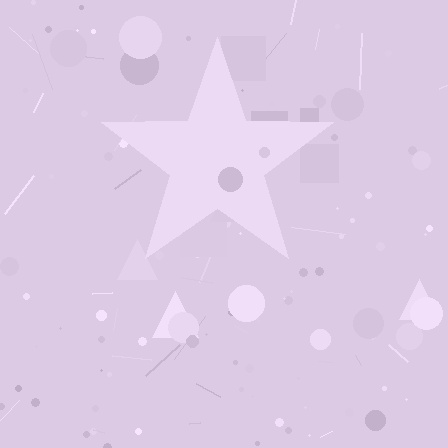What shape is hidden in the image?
A star is hidden in the image.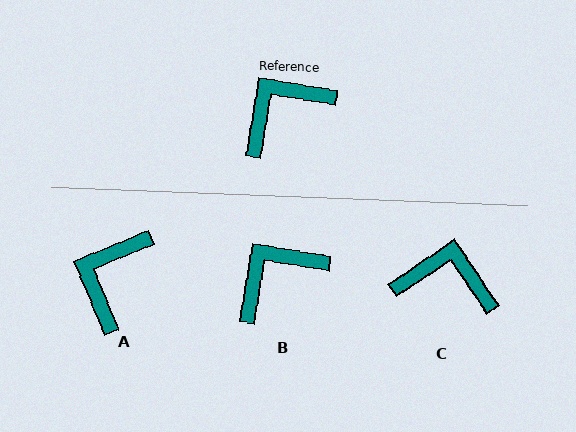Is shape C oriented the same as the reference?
No, it is off by about 47 degrees.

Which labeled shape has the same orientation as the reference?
B.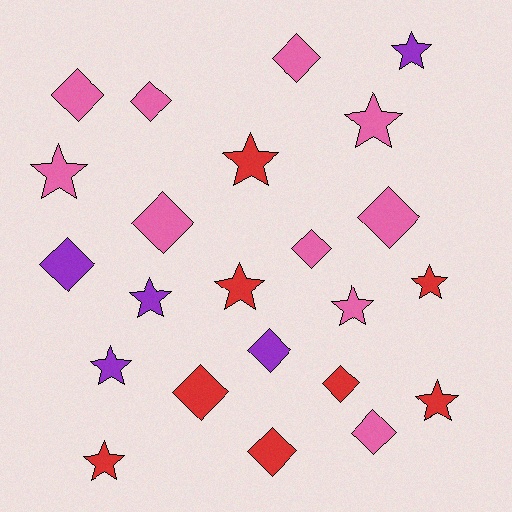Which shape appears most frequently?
Diamond, with 12 objects.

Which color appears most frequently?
Pink, with 10 objects.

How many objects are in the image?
There are 23 objects.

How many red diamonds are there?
There are 3 red diamonds.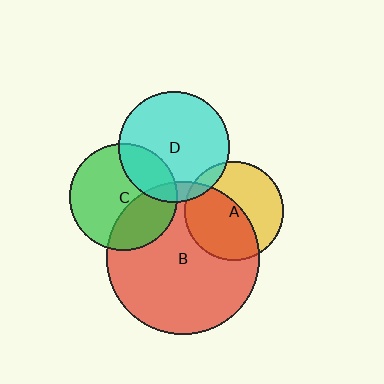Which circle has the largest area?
Circle B (red).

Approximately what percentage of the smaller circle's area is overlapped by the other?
Approximately 35%.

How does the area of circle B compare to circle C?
Approximately 2.0 times.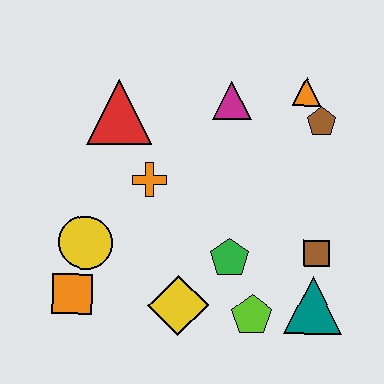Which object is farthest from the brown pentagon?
The orange square is farthest from the brown pentagon.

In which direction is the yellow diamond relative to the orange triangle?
The yellow diamond is below the orange triangle.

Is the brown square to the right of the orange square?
Yes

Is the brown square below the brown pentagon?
Yes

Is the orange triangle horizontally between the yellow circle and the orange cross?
No